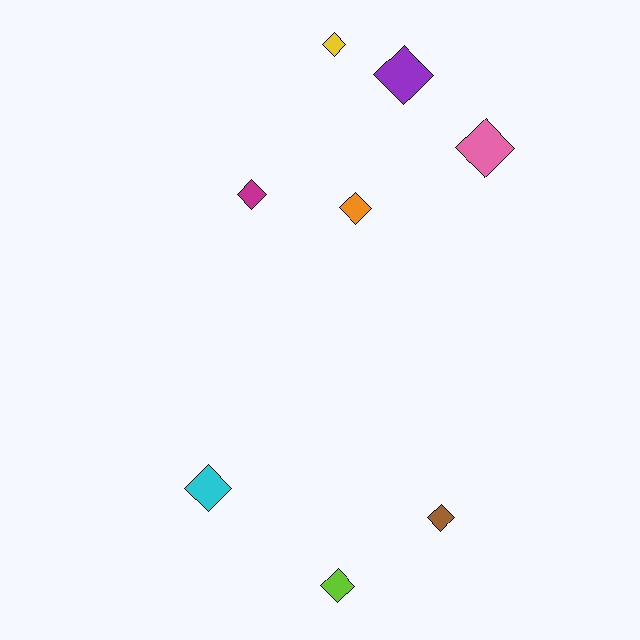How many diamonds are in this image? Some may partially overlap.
There are 8 diamonds.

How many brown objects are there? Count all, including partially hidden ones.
There is 1 brown object.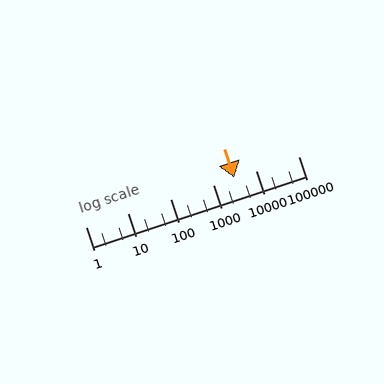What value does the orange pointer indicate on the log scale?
The pointer indicates approximately 3100.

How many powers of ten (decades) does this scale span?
The scale spans 5 decades, from 1 to 100000.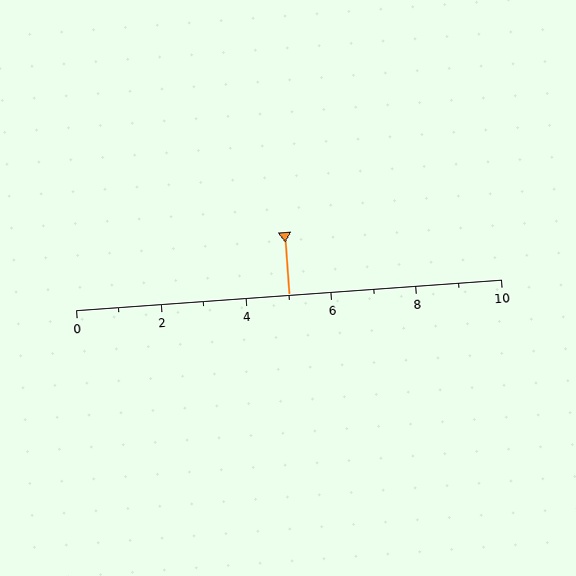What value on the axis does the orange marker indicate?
The marker indicates approximately 5.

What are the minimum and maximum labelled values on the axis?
The axis runs from 0 to 10.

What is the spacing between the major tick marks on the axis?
The major ticks are spaced 2 apart.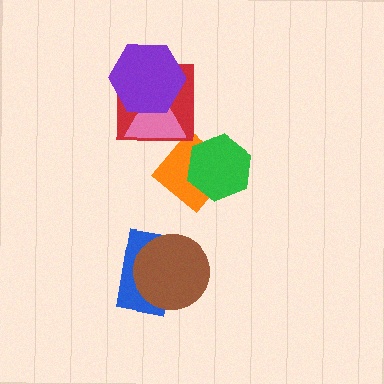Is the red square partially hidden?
Yes, it is partially covered by another shape.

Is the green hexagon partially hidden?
No, no other shape covers it.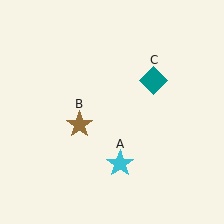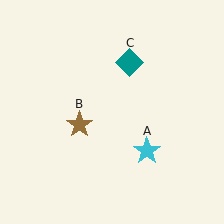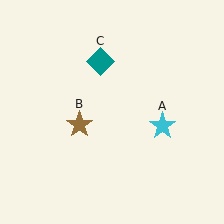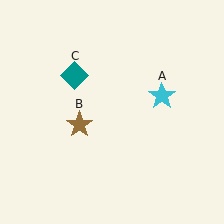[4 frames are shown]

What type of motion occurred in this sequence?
The cyan star (object A), teal diamond (object C) rotated counterclockwise around the center of the scene.